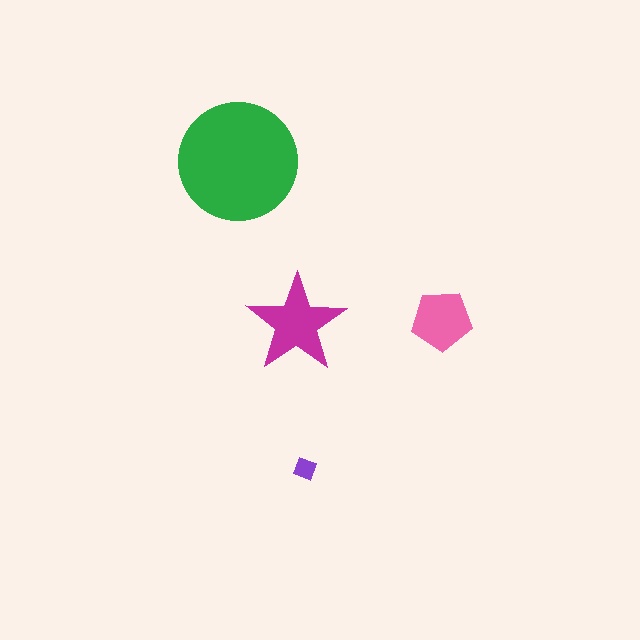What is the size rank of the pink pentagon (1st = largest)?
3rd.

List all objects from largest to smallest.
The green circle, the magenta star, the pink pentagon, the purple diamond.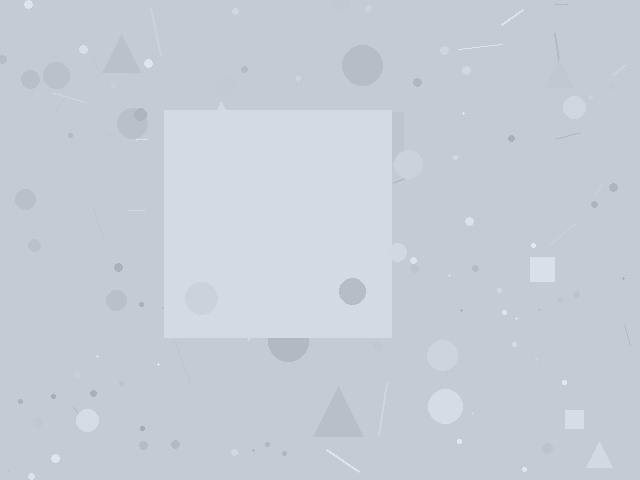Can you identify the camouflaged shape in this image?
The camouflaged shape is a square.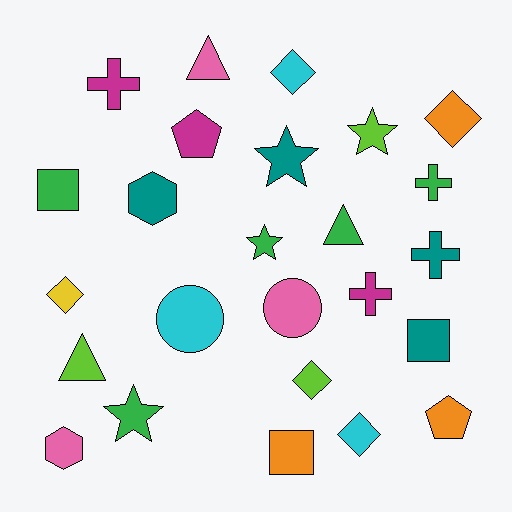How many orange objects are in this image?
There are 3 orange objects.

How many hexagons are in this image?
There are 2 hexagons.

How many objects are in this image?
There are 25 objects.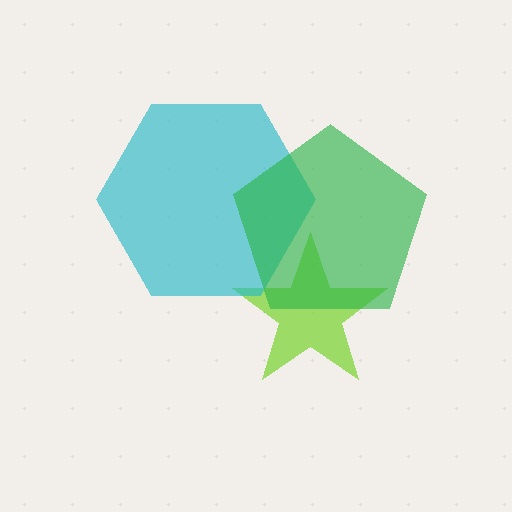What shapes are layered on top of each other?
The layered shapes are: a lime star, a cyan hexagon, a green pentagon.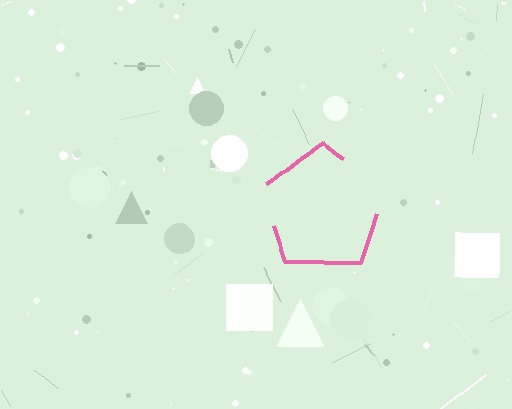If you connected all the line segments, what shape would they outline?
They would outline a pentagon.